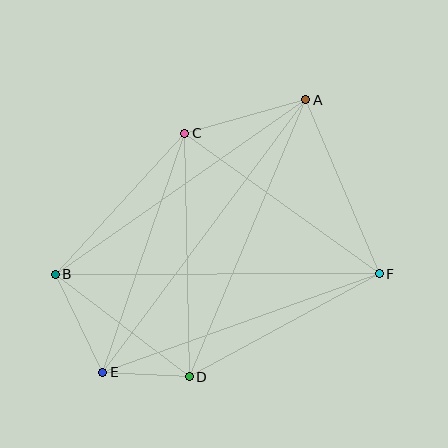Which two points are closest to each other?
Points D and E are closest to each other.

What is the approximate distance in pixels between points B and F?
The distance between B and F is approximately 324 pixels.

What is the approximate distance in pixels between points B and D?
The distance between B and D is approximately 169 pixels.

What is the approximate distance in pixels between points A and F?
The distance between A and F is approximately 189 pixels.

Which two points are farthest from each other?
Points A and E are farthest from each other.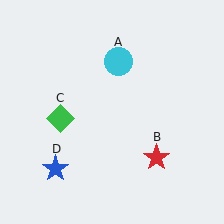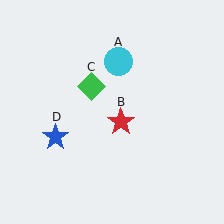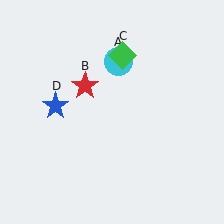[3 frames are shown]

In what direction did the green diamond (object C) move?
The green diamond (object C) moved up and to the right.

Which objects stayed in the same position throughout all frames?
Cyan circle (object A) remained stationary.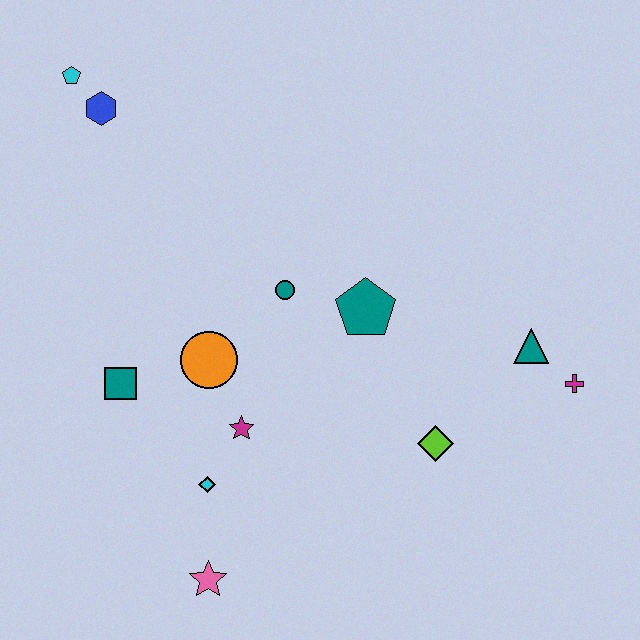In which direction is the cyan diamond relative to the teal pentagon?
The cyan diamond is below the teal pentagon.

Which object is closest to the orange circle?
The magenta star is closest to the orange circle.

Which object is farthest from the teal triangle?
The cyan pentagon is farthest from the teal triangle.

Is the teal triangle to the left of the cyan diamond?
No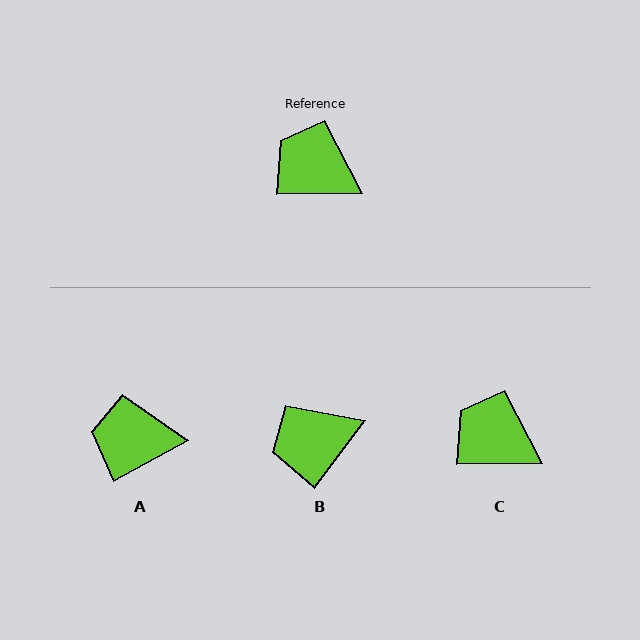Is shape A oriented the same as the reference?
No, it is off by about 27 degrees.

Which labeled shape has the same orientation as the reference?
C.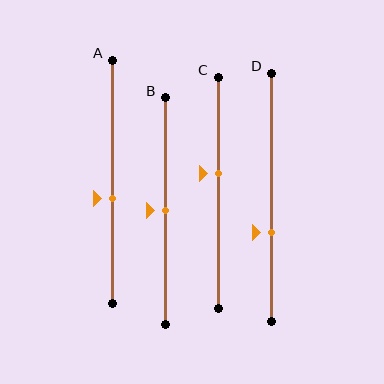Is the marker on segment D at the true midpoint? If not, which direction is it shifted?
No, the marker on segment D is shifted downward by about 14% of the segment length.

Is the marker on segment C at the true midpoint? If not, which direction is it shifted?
No, the marker on segment C is shifted upward by about 8% of the segment length.